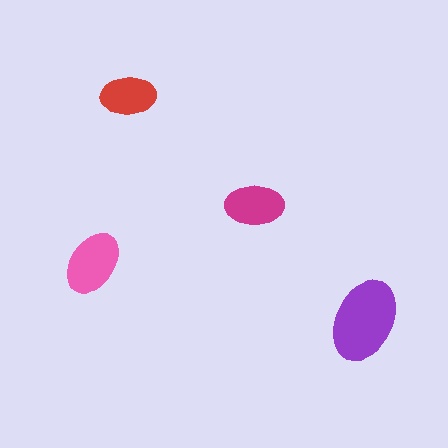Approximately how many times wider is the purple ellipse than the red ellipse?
About 1.5 times wider.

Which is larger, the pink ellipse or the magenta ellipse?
The pink one.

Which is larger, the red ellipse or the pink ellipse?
The pink one.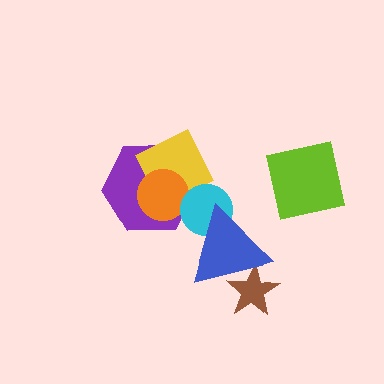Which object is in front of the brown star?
The blue triangle is in front of the brown star.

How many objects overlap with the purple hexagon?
3 objects overlap with the purple hexagon.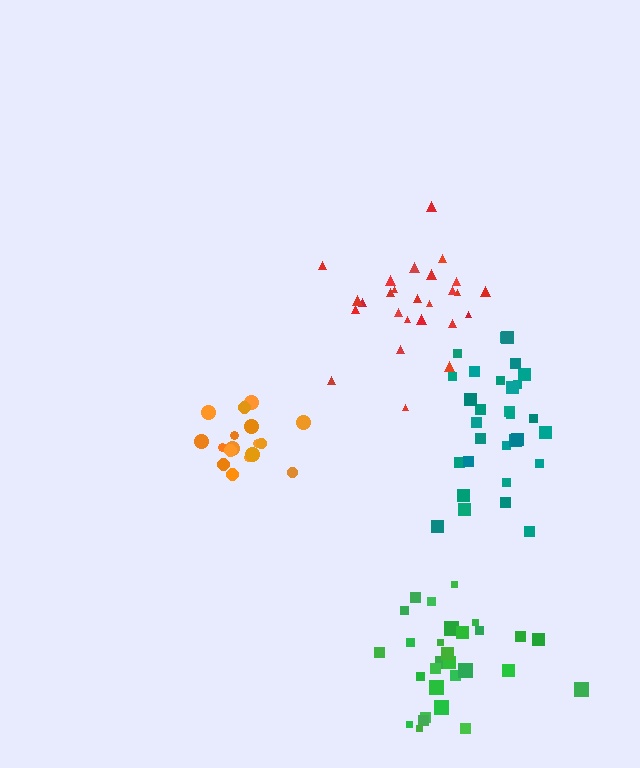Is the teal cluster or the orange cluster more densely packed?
Orange.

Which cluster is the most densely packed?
Orange.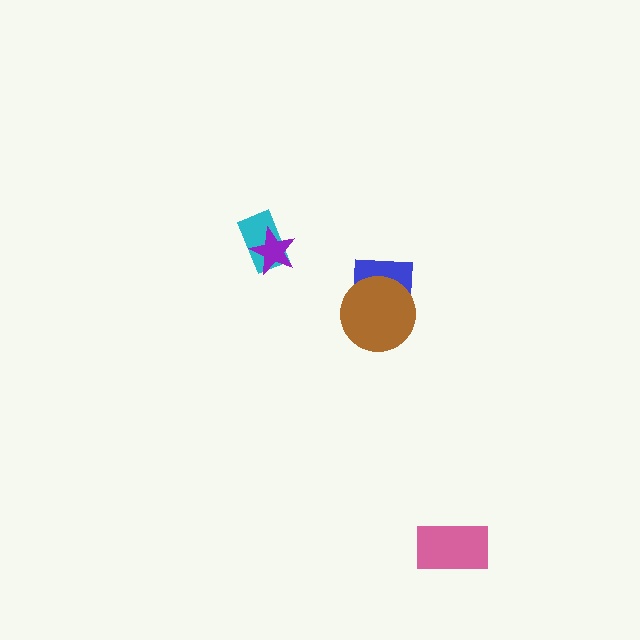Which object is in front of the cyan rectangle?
The purple star is in front of the cyan rectangle.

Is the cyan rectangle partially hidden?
Yes, it is partially covered by another shape.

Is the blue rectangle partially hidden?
Yes, it is partially covered by another shape.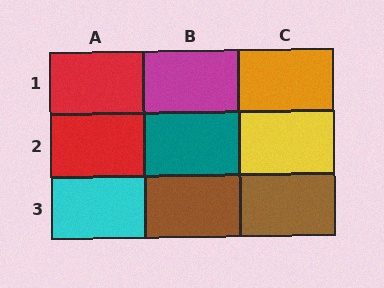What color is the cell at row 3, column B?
Brown.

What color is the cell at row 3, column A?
Cyan.